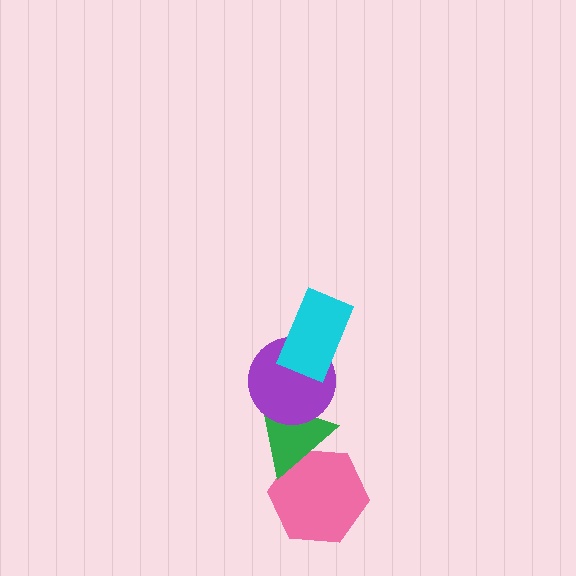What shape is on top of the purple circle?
The cyan rectangle is on top of the purple circle.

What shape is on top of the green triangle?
The purple circle is on top of the green triangle.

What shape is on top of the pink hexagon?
The green triangle is on top of the pink hexagon.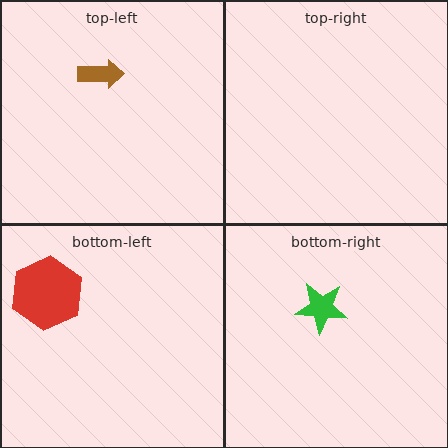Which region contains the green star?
The bottom-right region.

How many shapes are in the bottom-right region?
1.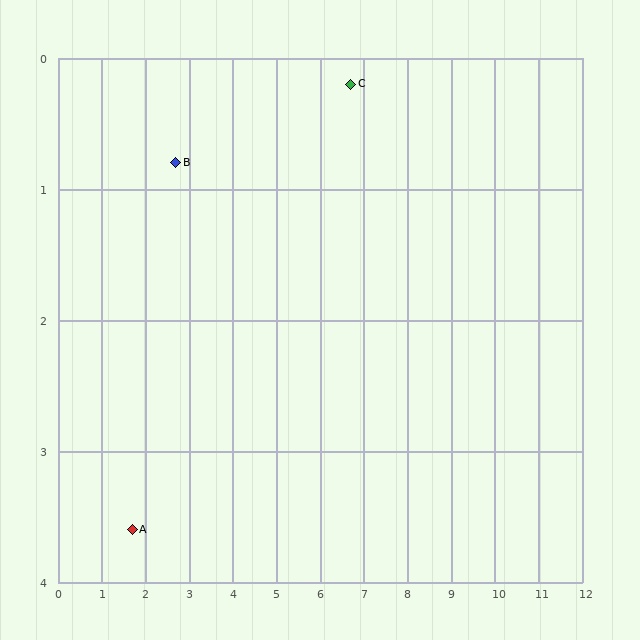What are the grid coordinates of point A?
Point A is at approximately (1.7, 3.6).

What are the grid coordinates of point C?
Point C is at approximately (6.7, 0.2).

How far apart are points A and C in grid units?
Points A and C are about 6.0 grid units apart.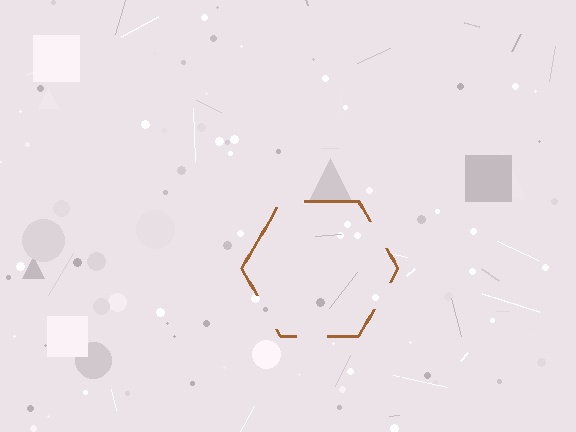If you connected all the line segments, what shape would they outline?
They would outline a hexagon.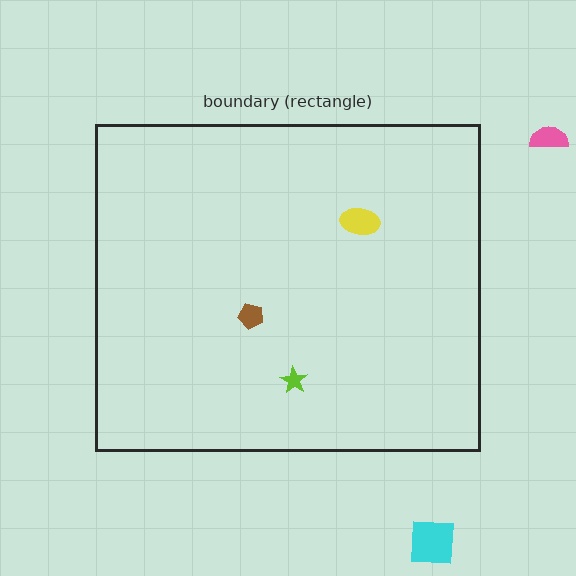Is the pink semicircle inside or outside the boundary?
Outside.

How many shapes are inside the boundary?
3 inside, 2 outside.